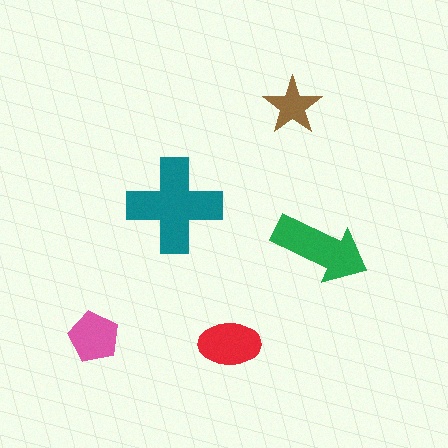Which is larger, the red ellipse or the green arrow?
The green arrow.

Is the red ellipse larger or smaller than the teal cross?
Smaller.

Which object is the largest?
The teal cross.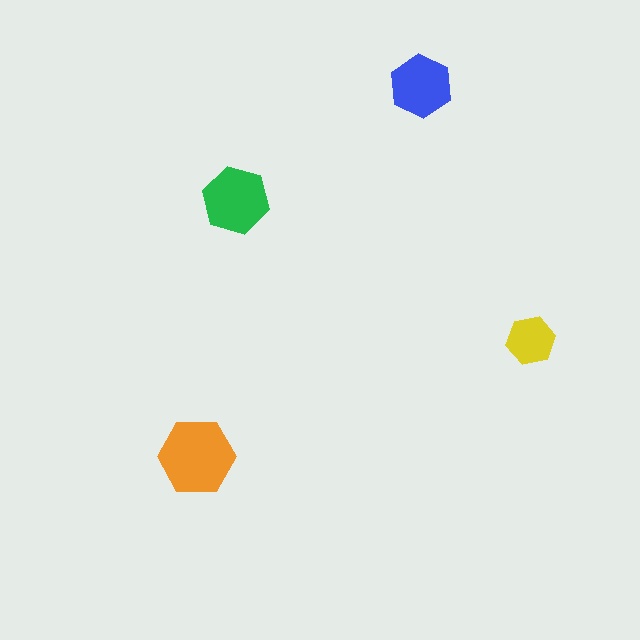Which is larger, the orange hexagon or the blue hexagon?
The orange one.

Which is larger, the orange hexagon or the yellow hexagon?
The orange one.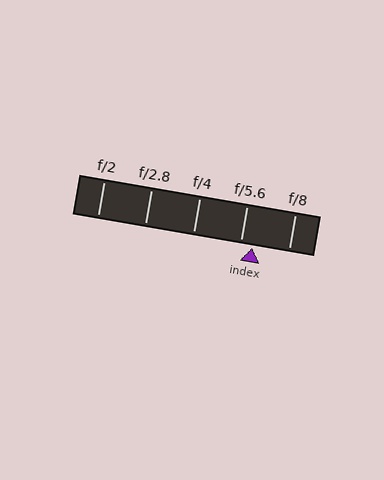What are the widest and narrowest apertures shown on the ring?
The widest aperture shown is f/2 and the narrowest is f/8.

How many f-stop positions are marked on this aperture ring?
There are 5 f-stop positions marked.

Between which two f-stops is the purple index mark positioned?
The index mark is between f/5.6 and f/8.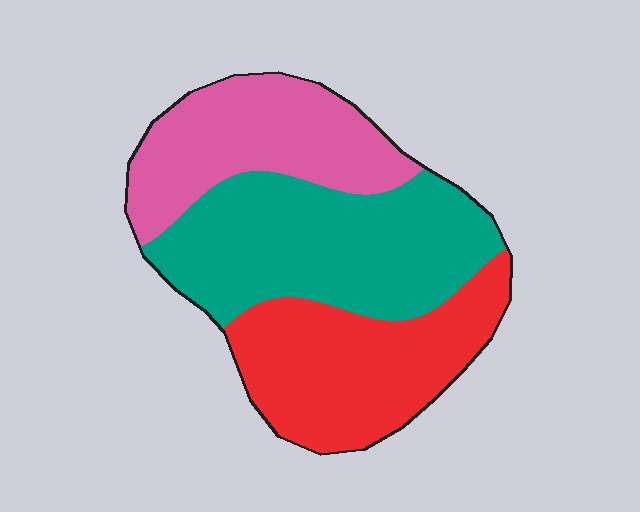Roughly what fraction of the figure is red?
Red covers 32% of the figure.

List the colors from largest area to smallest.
From largest to smallest: teal, red, pink.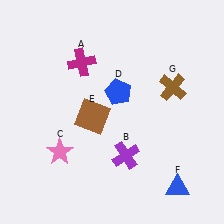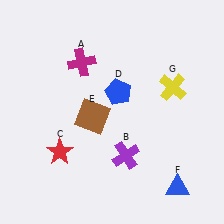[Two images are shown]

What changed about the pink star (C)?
In Image 1, C is pink. In Image 2, it changed to red.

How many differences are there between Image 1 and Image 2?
There are 2 differences between the two images.